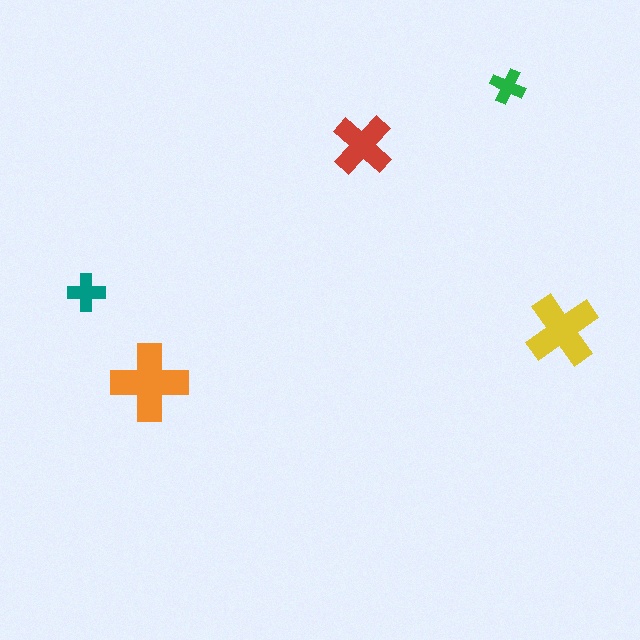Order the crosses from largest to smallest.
the orange one, the yellow one, the red one, the teal one, the green one.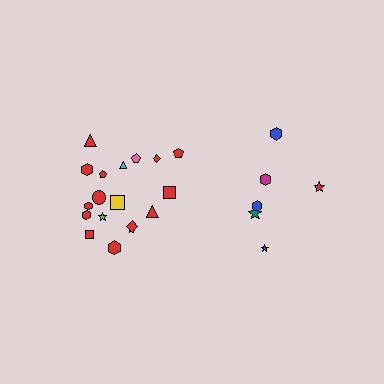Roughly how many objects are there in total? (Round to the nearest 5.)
Roughly 25 objects in total.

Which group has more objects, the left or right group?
The left group.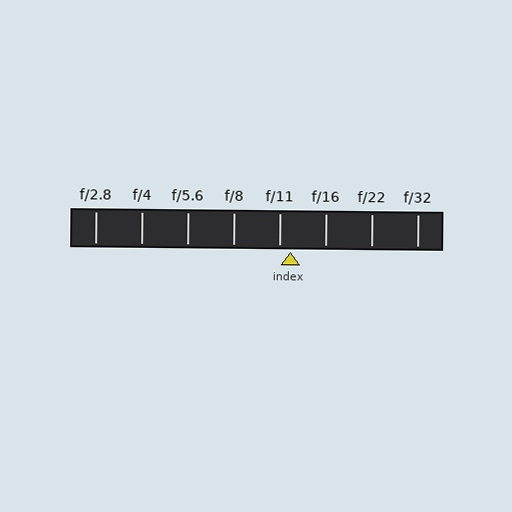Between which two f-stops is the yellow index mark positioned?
The index mark is between f/11 and f/16.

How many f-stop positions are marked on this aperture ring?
There are 8 f-stop positions marked.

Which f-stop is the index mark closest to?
The index mark is closest to f/11.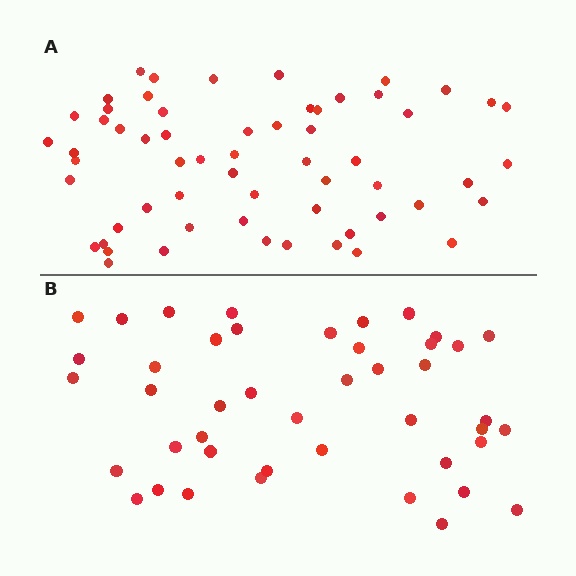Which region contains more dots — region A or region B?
Region A (the top region) has more dots.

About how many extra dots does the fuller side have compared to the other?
Region A has approximately 15 more dots than region B.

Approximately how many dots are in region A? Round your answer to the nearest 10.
About 60 dots.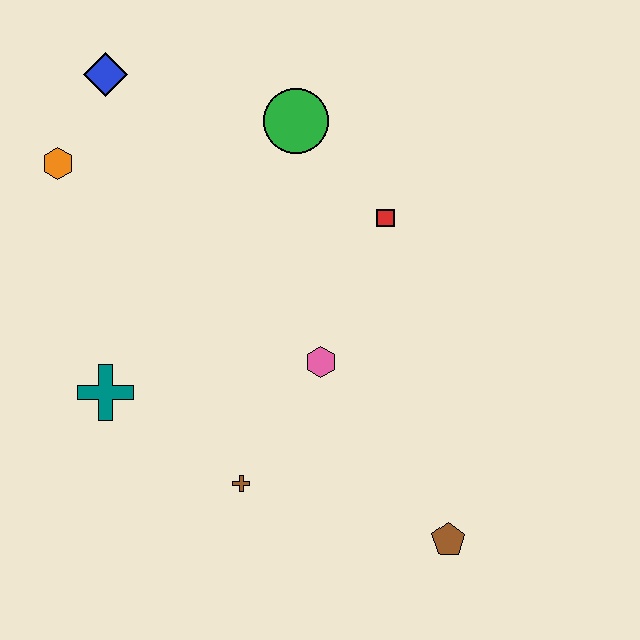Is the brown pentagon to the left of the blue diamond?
No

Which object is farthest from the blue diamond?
The brown pentagon is farthest from the blue diamond.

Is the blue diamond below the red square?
No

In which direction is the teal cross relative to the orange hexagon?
The teal cross is below the orange hexagon.